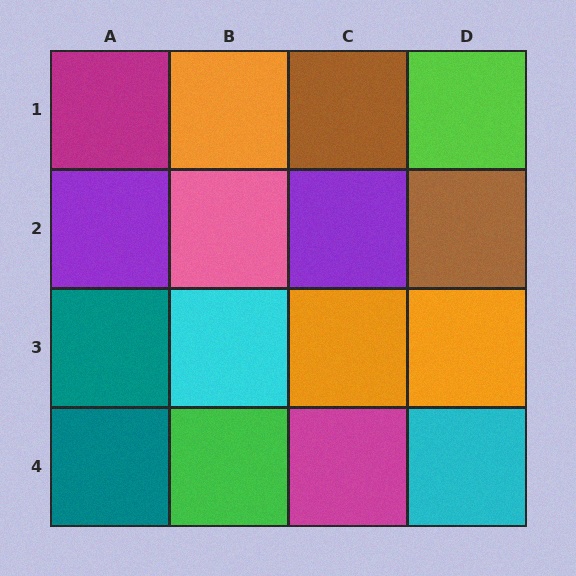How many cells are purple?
2 cells are purple.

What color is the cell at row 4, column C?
Magenta.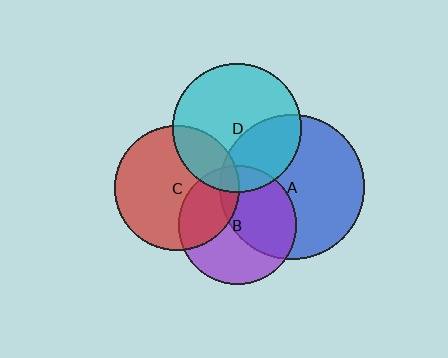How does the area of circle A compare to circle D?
Approximately 1.3 times.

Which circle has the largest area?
Circle A (blue).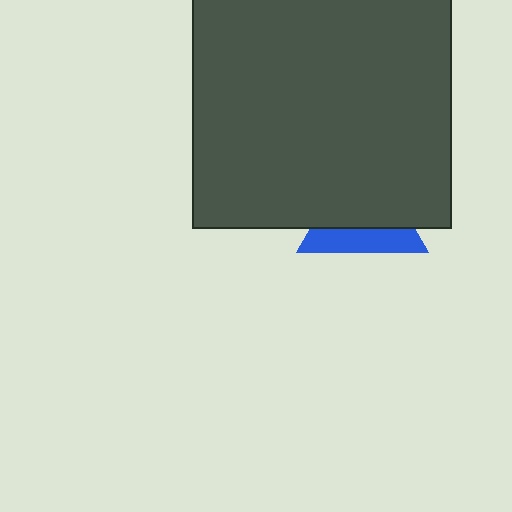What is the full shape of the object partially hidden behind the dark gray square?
The partially hidden object is a blue triangle.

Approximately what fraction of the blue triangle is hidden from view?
Roughly 63% of the blue triangle is hidden behind the dark gray square.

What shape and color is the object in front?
The object in front is a dark gray square.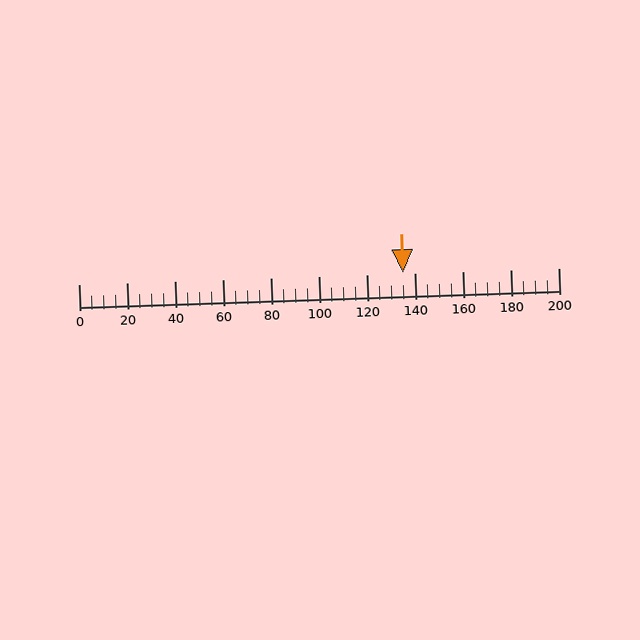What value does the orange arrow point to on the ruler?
The orange arrow points to approximately 135.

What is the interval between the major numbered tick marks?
The major tick marks are spaced 20 units apart.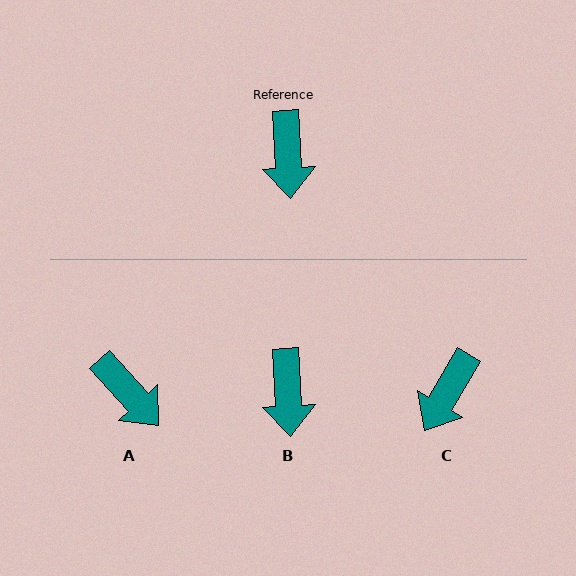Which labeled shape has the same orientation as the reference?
B.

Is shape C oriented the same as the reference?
No, it is off by about 33 degrees.